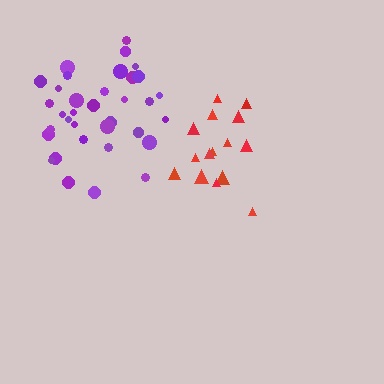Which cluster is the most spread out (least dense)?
Red.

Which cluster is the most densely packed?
Purple.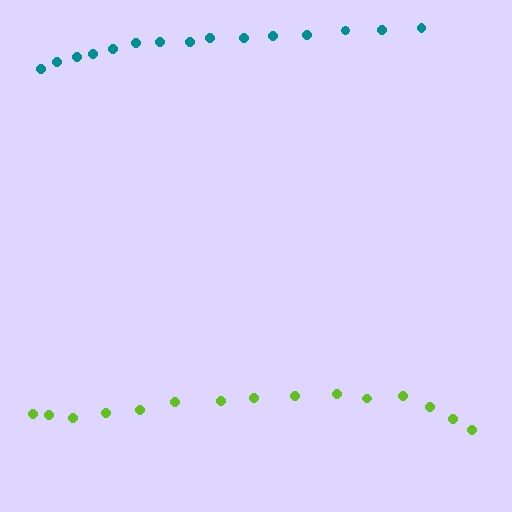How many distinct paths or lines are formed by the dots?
There are 2 distinct paths.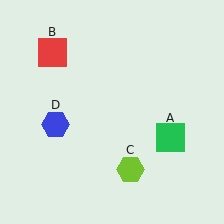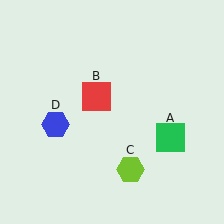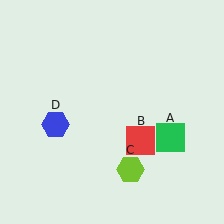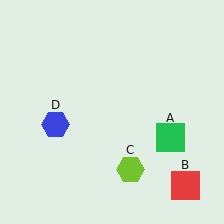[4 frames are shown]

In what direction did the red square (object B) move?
The red square (object B) moved down and to the right.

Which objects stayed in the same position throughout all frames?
Green square (object A) and lime hexagon (object C) and blue hexagon (object D) remained stationary.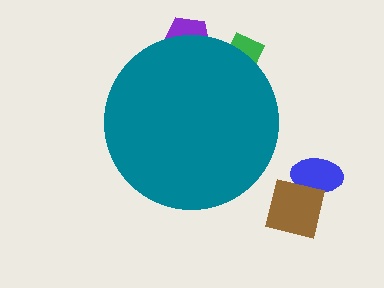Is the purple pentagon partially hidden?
Yes, the purple pentagon is partially hidden behind the teal circle.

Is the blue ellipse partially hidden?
No, the blue ellipse is fully visible.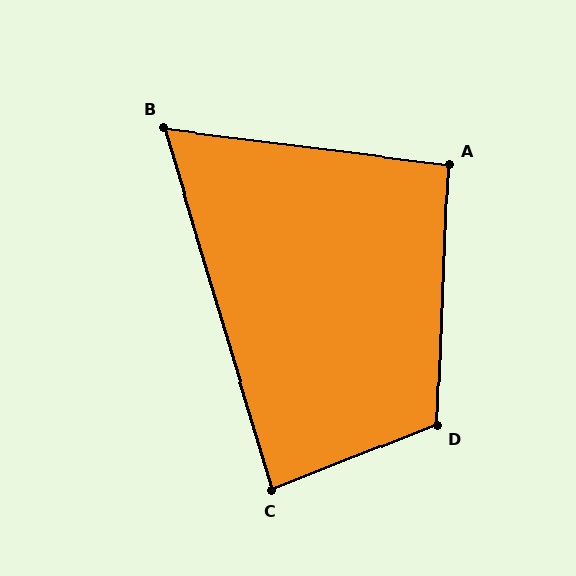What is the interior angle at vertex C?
Approximately 85 degrees (approximately right).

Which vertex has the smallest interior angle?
B, at approximately 66 degrees.